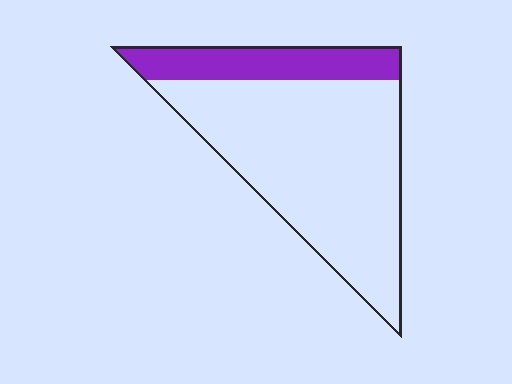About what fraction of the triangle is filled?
About one fifth (1/5).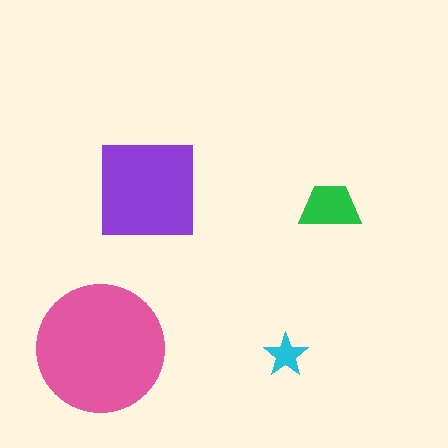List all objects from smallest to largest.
The cyan star, the green trapezoid, the purple square, the pink circle.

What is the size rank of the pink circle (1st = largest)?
1st.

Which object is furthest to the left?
The pink circle is leftmost.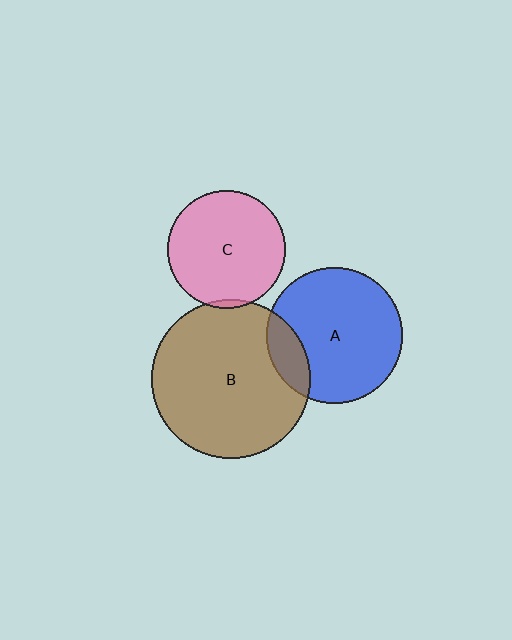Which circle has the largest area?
Circle B (brown).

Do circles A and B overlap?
Yes.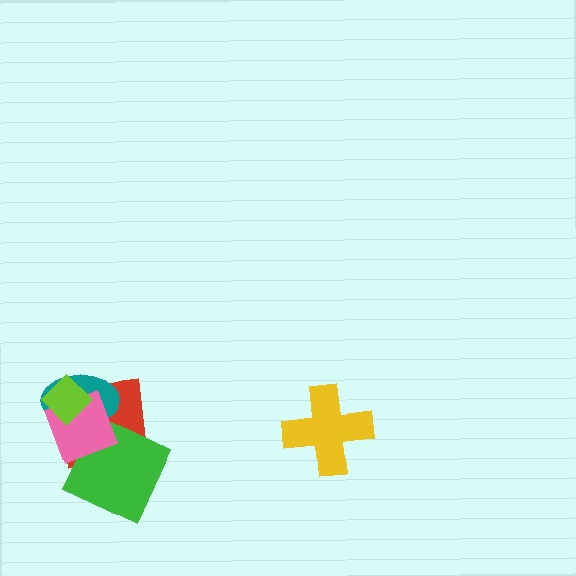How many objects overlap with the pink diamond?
4 objects overlap with the pink diamond.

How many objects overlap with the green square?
2 objects overlap with the green square.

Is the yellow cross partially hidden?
No, no other shape covers it.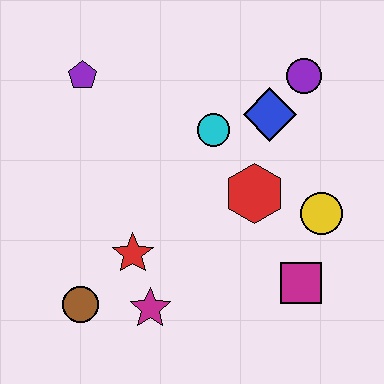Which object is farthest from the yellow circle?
The purple pentagon is farthest from the yellow circle.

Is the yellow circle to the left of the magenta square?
No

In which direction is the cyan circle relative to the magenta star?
The cyan circle is above the magenta star.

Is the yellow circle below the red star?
No